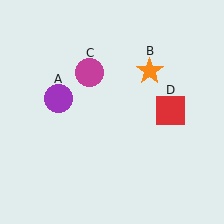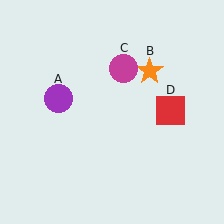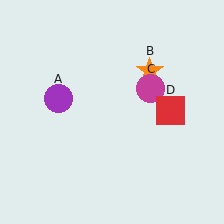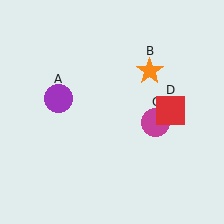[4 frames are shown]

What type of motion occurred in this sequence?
The magenta circle (object C) rotated clockwise around the center of the scene.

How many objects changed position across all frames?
1 object changed position: magenta circle (object C).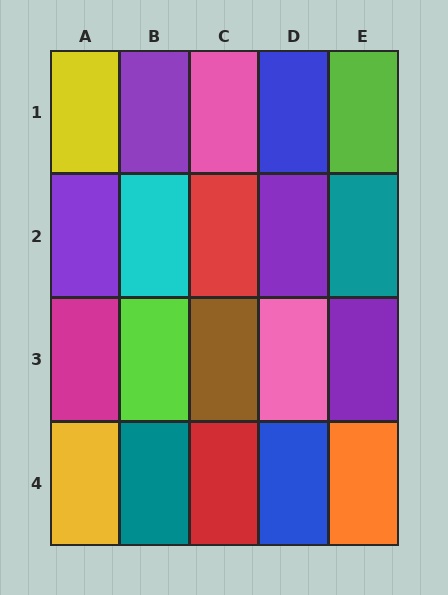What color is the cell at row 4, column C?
Red.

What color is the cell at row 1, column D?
Blue.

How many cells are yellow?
2 cells are yellow.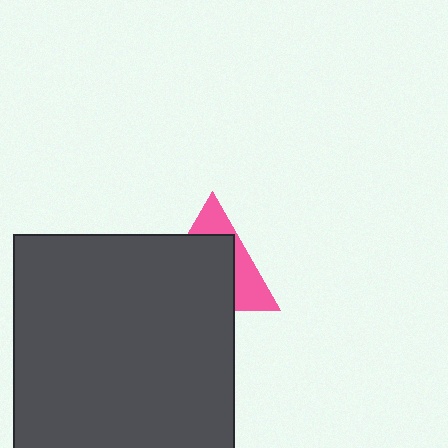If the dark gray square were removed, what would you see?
You would see the complete pink triangle.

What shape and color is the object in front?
The object in front is a dark gray square.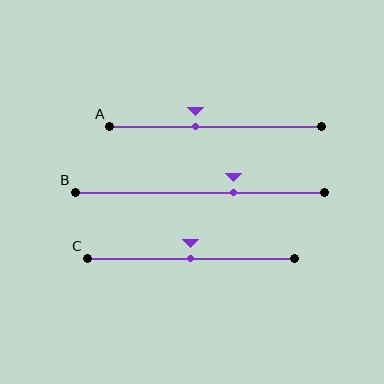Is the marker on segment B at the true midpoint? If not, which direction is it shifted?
No, the marker on segment B is shifted to the right by about 13% of the segment length.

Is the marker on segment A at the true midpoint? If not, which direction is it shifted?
No, the marker on segment A is shifted to the left by about 9% of the segment length.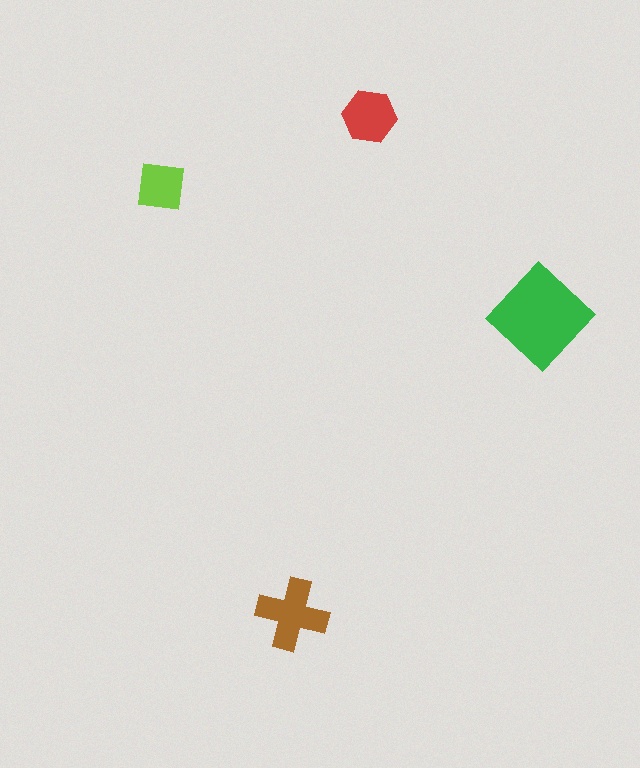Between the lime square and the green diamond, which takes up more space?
The green diamond.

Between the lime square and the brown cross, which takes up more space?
The brown cross.